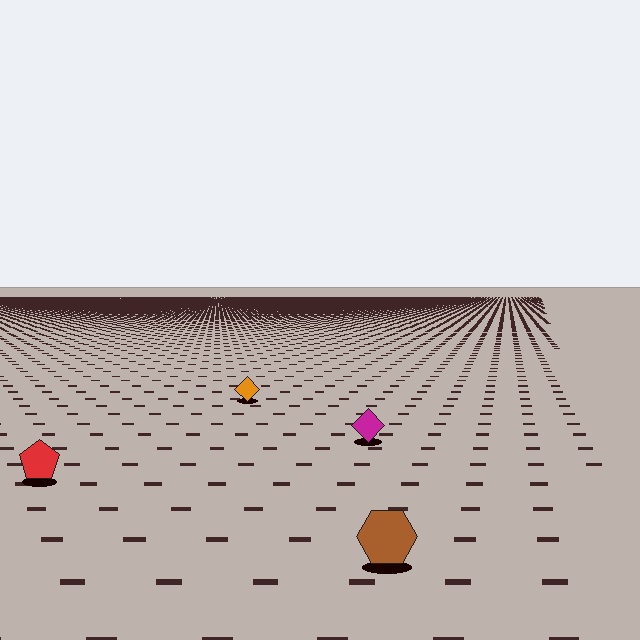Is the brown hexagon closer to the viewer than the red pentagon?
Yes. The brown hexagon is closer — you can tell from the texture gradient: the ground texture is coarser near it.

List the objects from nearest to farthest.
From nearest to farthest: the brown hexagon, the red pentagon, the magenta diamond, the orange diamond.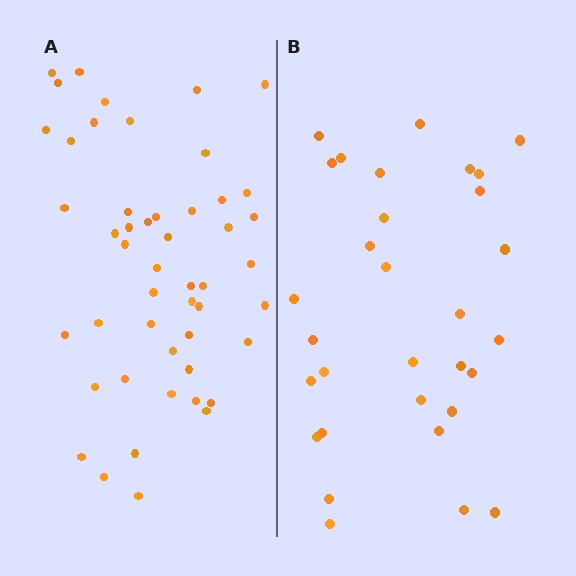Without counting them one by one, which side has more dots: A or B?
Region A (the left region) has more dots.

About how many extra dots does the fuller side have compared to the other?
Region A has approximately 20 more dots than region B.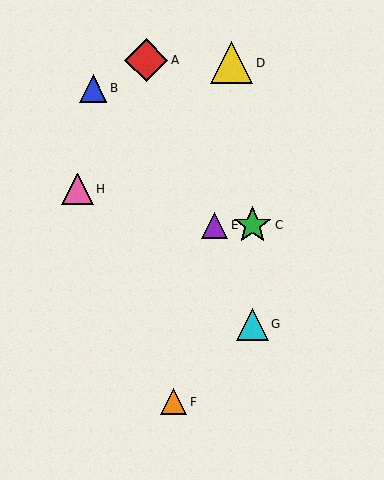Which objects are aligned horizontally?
Objects C, E are aligned horizontally.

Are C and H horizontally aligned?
No, C is at y≈225 and H is at y≈189.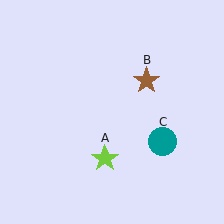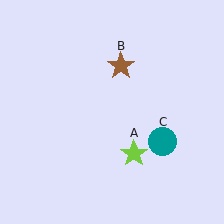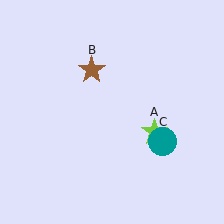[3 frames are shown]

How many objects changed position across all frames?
2 objects changed position: lime star (object A), brown star (object B).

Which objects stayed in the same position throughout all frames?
Teal circle (object C) remained stationary.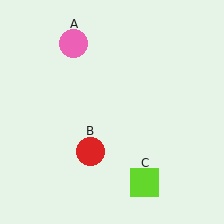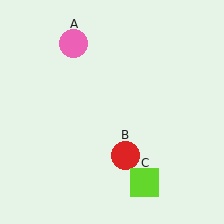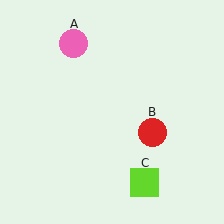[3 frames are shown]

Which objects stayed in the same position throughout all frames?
Pink circle (object A) and lime square (object C) remained stationary.